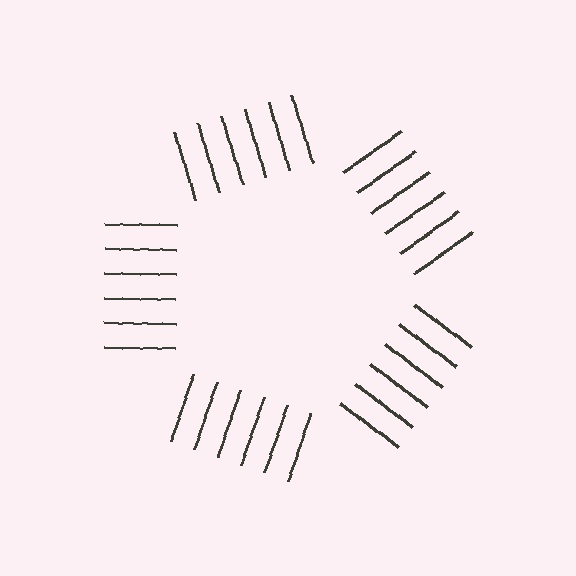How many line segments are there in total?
30 — 6 along each of the 5 edges.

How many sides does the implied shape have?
5 sides — the line-ends trace a pentagon.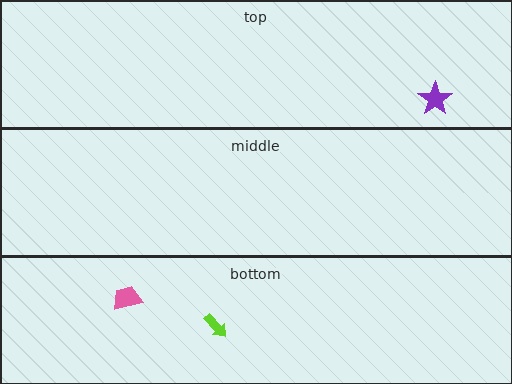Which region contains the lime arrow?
The bottom region.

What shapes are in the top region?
The purple star.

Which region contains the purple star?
The top region.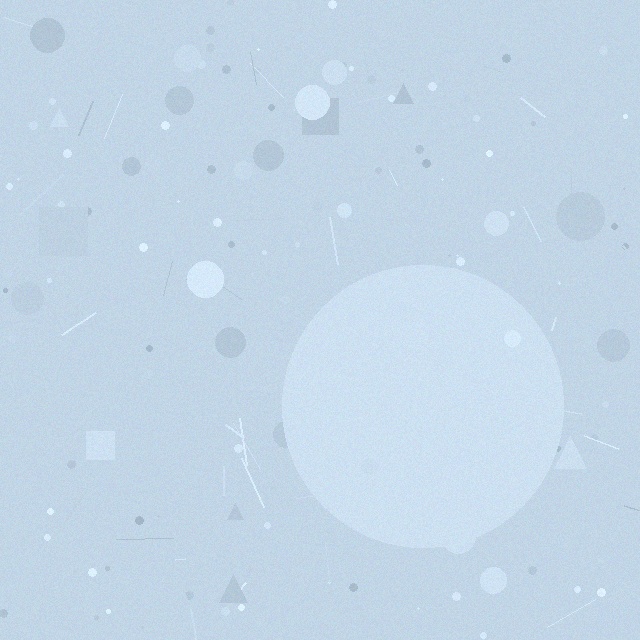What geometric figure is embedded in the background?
A circle is embedded in the background.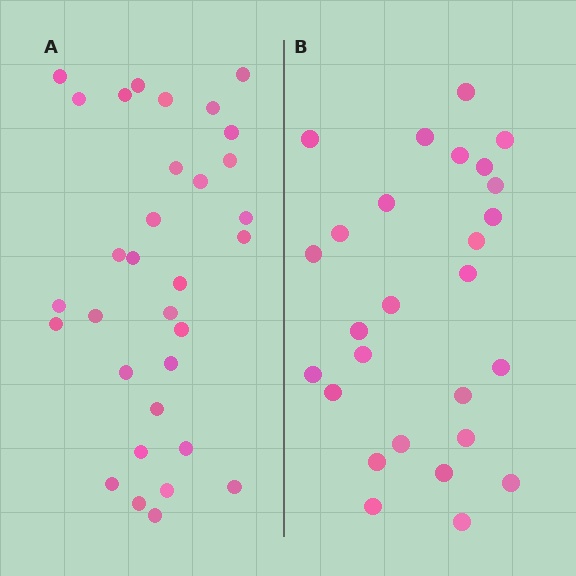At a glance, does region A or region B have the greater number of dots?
Region A (the left region) has more dots.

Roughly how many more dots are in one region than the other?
Region A has about 5 more dots than region B.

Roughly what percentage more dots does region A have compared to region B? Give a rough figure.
About 20% more.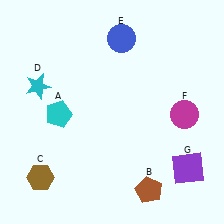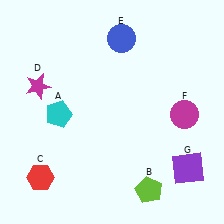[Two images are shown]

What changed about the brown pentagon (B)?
In Image 1, B is brown. In Image 2, it changed to lime.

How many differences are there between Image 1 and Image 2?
There are 3 differences between the two images.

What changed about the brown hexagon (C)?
In Image 1, C is brown. In Image 2, it changed to red.